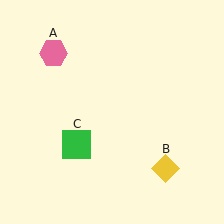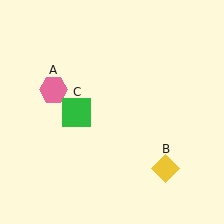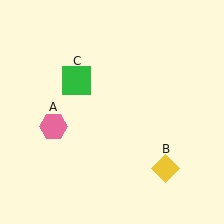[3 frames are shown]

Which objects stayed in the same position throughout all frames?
Yellow diamond (object B) remained stationary.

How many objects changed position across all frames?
2 objects changed position: pink hexagon (object A), green square (object C).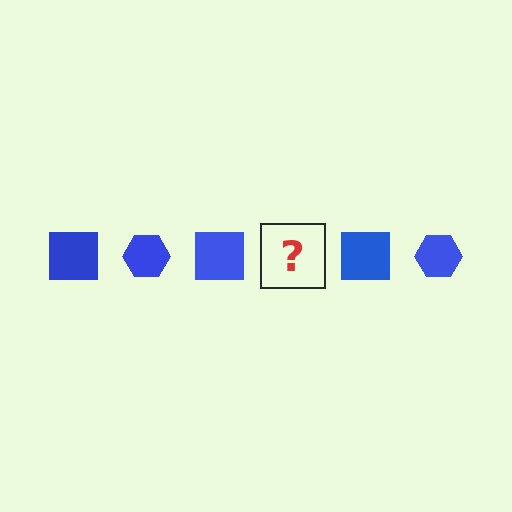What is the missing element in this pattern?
The missing element is a blue hexagon.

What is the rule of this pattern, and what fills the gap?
The rule is that the pattern cycles through square, hexagon shapes in blue. The gap should be filled with a blue hexagon.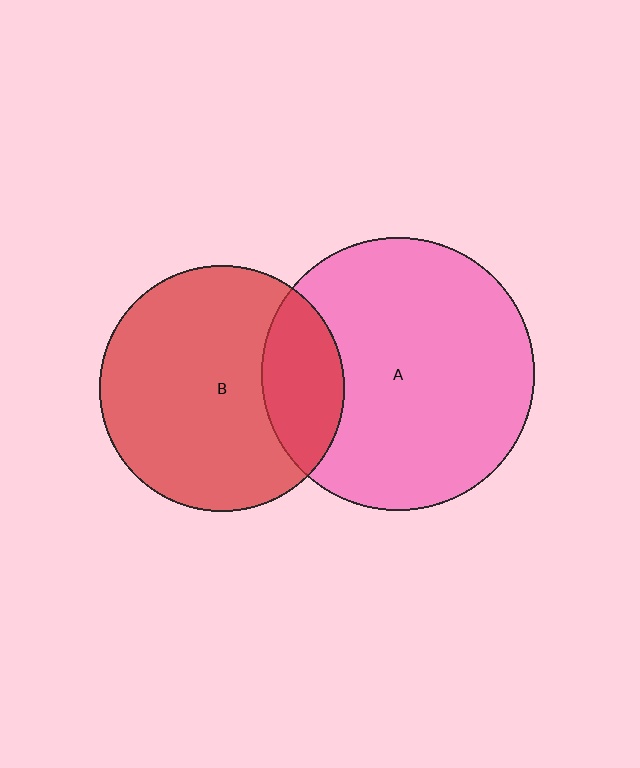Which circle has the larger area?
Circle A (pink).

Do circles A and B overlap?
Yes.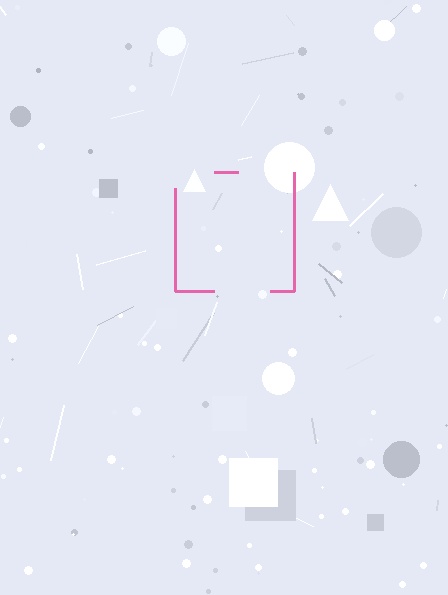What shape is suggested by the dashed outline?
The dashed outline suggests a square.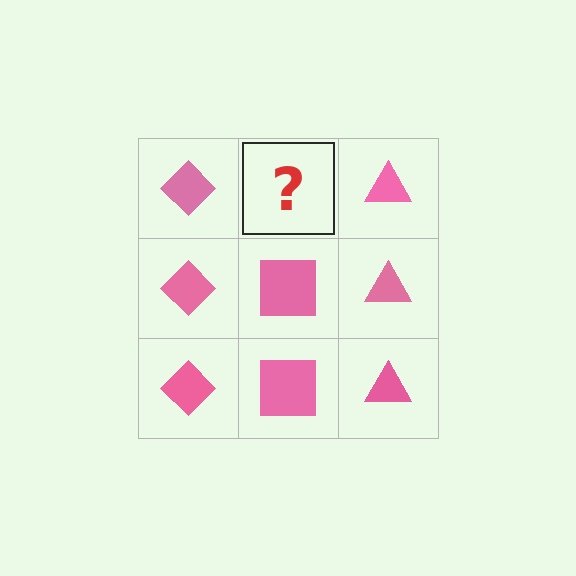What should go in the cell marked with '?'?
The missing cell should contain a pink square.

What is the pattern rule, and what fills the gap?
The rule is that each column has a consistent shape. The gap should be filled with a pink square.